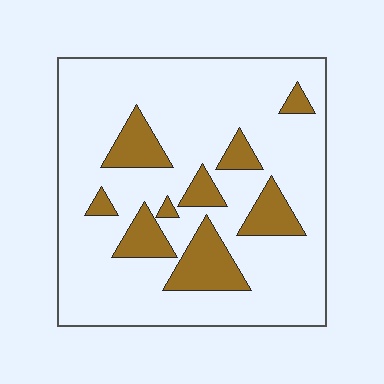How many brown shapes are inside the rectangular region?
9.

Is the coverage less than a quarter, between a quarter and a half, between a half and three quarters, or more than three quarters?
Less than a quarter.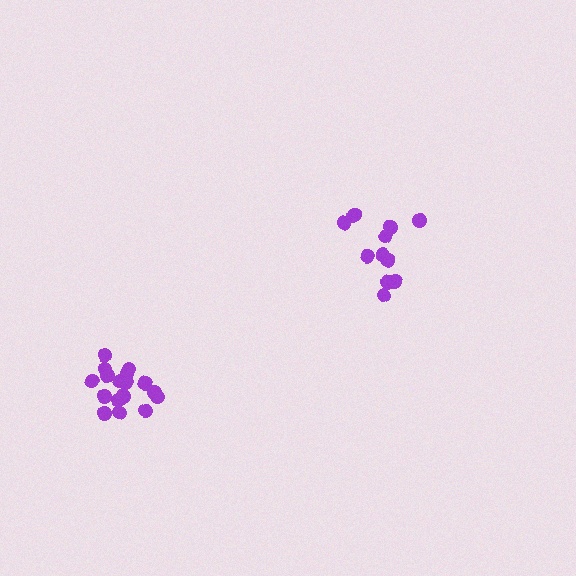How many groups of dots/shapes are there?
There are 2 groups.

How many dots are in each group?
Group 1: 12 dots, Group 2: 17 dots (29 total).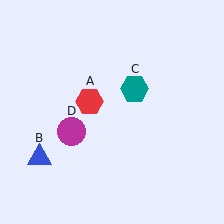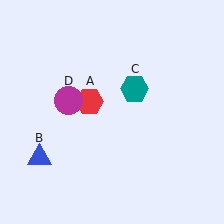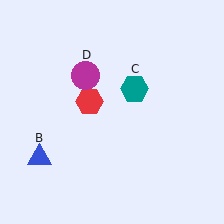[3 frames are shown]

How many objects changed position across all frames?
1 object changed position: magenta circle (object D).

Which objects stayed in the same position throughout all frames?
Red hexagon (object A) and blue triangle (object B) and teal hexagon (object C) remained stationary.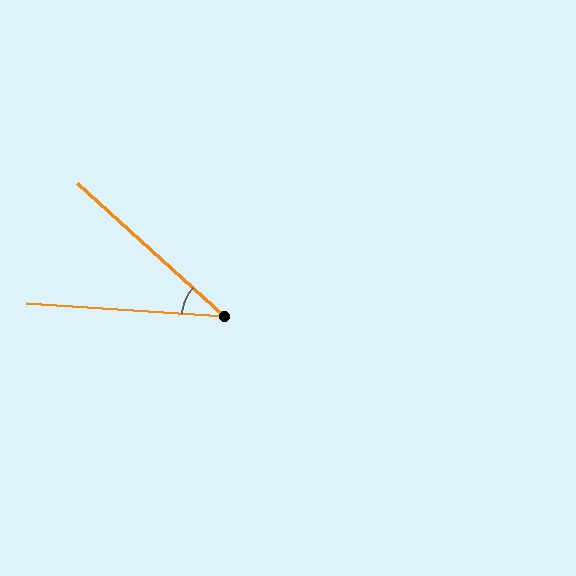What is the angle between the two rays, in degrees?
Approximately 38 degrees.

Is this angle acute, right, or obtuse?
It is acute.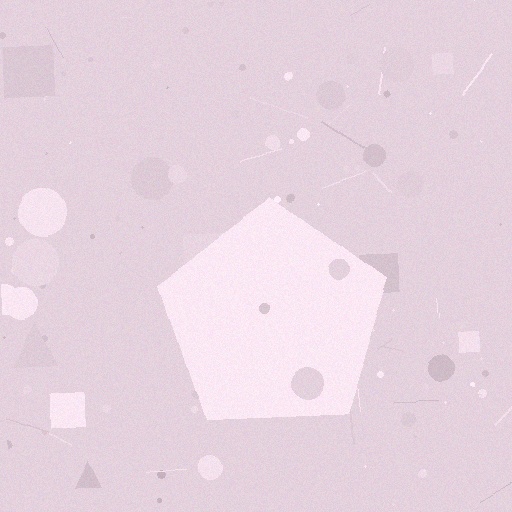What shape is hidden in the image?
A pentagon is hidden in the image.